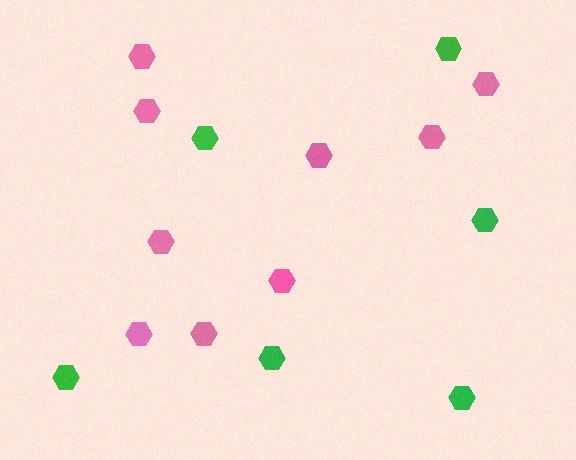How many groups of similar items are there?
There are 2 groups: one group of pink hexagons (9) and one group of green hexagons (6).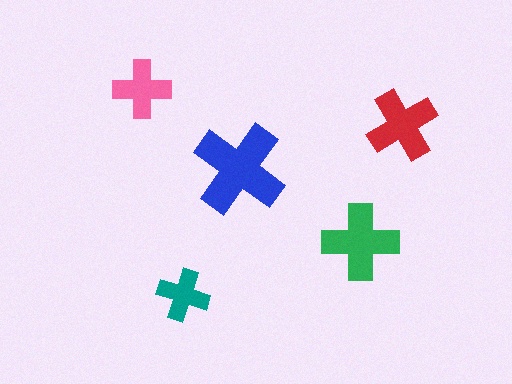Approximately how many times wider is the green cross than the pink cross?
About 1.5 times wider.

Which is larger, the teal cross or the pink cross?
The pink one.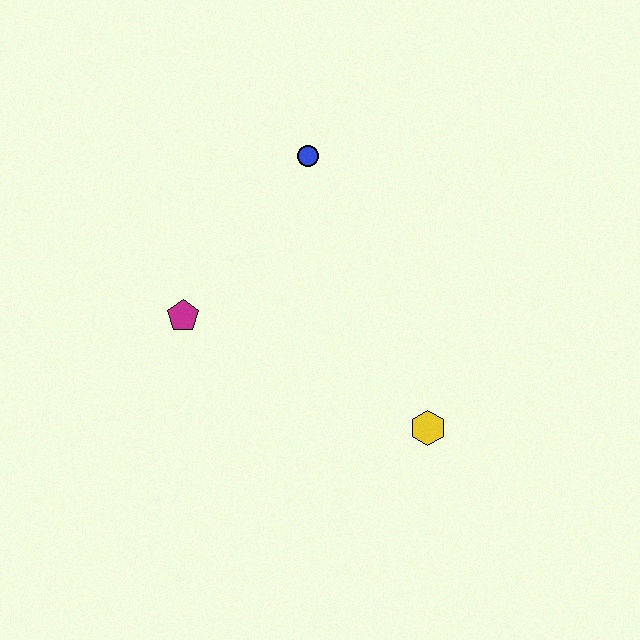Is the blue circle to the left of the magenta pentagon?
No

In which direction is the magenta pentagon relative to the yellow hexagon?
The magenta pentagon is to the left of the yellow hexagon.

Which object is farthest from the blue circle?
The yellow hexagon is farthest from the blue circle.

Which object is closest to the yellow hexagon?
The magenta pentagon is closest to the yellow hexagon.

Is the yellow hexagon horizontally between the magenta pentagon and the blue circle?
No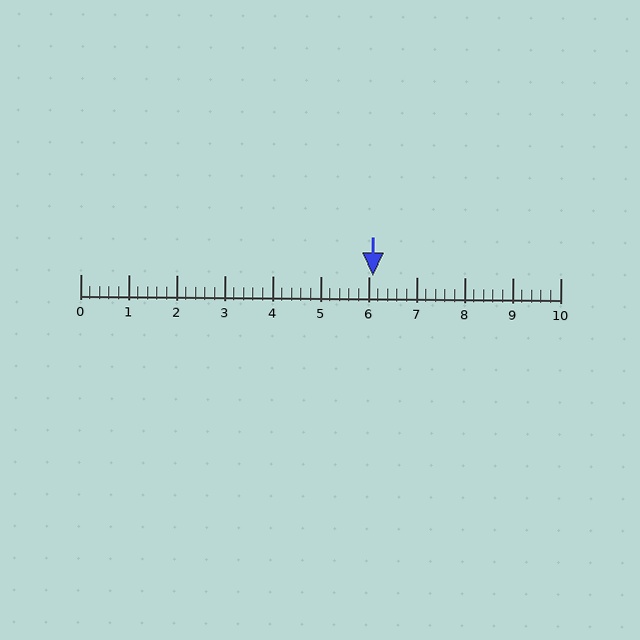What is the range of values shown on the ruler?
The ruler shows values from 0 to 10.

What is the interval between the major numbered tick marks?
The major tick marks are spaced 1 units apart.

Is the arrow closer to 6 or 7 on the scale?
The arrow is closer to 6.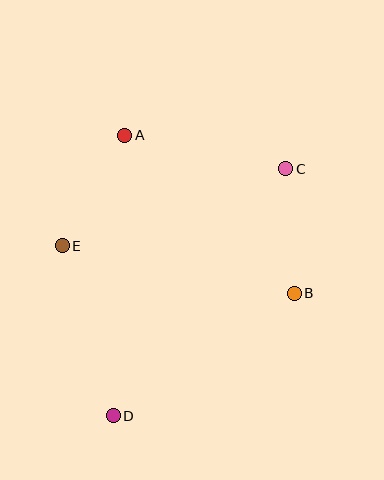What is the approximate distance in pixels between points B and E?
The distance between B and E is approximately 237 pixels.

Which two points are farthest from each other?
Points C and D are farthest from each other.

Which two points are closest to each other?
Points B and C are closest to each other.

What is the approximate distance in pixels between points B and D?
The distance between B and D is approximately 219 pixels.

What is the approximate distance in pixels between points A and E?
The distance between A and E is approximately 127 pixels.